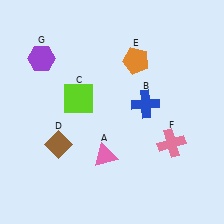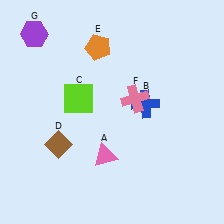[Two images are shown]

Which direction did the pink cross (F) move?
The pink cross (F) moved up.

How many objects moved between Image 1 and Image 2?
3 objects moved between the two images.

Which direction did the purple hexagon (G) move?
The purple hexagon (G) moved up.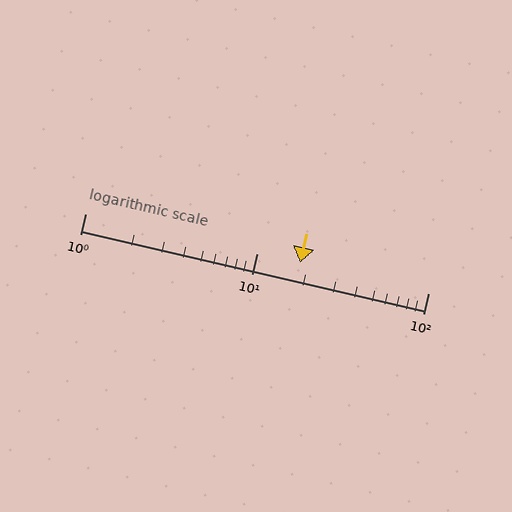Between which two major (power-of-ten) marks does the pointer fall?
The pointer is between 10 and 100.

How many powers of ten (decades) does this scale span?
The scale spans 2 decades, from 1 to 100.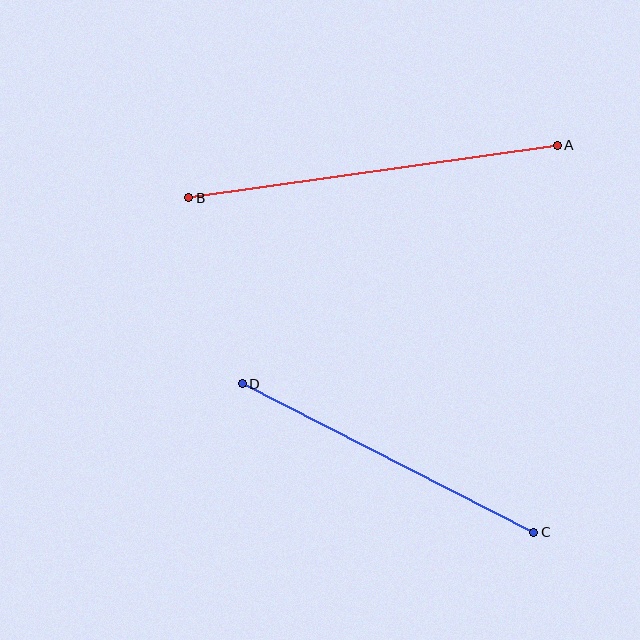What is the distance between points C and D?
The distance is approximately 327 pixels.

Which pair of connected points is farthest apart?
Points A and B are farthest apart.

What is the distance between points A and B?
The distance is approximately 372 pixels.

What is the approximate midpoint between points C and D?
The midpoint is at approximately (388, 458) pixels.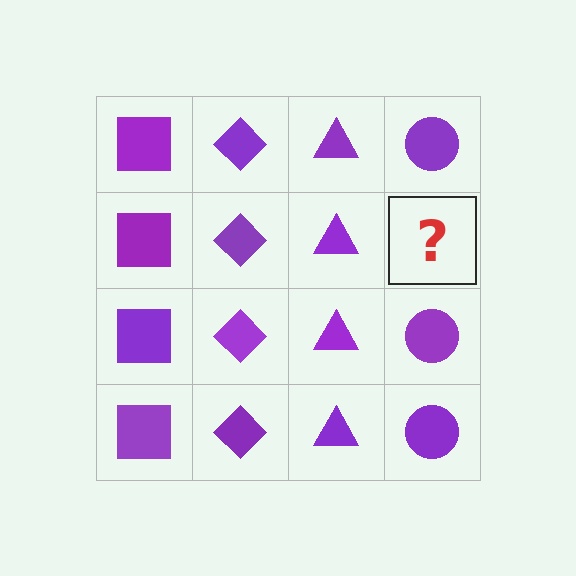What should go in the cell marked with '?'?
The missing cell should contain a purple circle.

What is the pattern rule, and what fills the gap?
The rule is that each column has a consistent shape. The gap should be filled with a purple circle.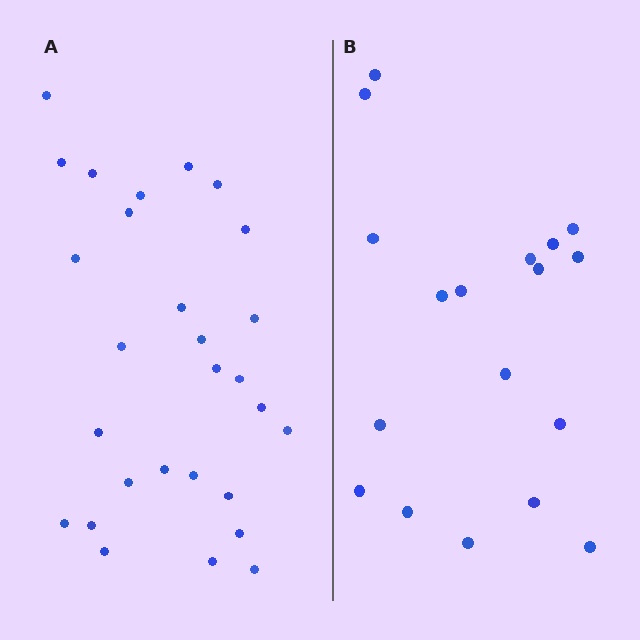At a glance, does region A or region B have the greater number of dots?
Region A (the left region) has more dots.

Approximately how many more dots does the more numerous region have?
Region A has roughly 10 or so more dots than region B.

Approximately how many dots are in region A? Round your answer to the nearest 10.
About 30 dots. (The exact count is 28, which rounds to 30.)